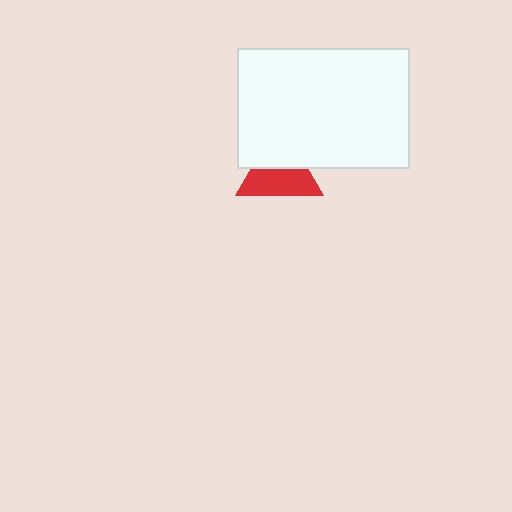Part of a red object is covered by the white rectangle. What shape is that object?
It is a triangle.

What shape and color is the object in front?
The object in front is a white rectangle.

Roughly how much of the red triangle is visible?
About half of it is visible (roughly 57%).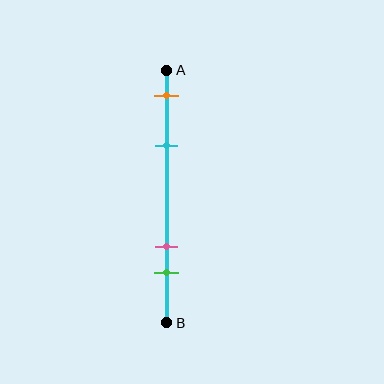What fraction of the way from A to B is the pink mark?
The pink mark is approximately 70% (0.7) of the way from A to B.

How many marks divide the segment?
There are 4 marks dividing the segment.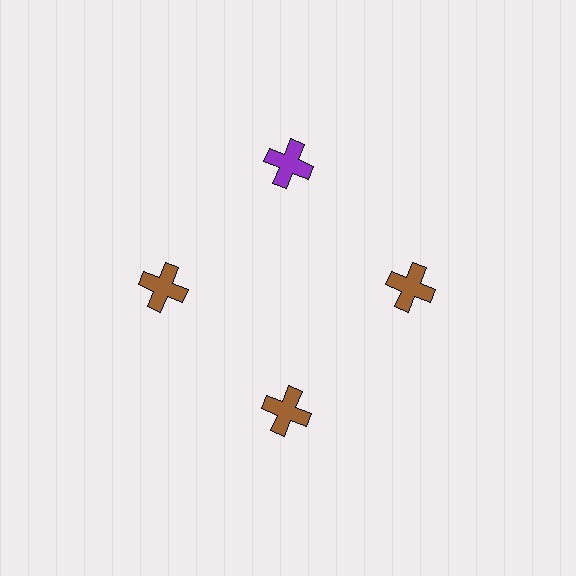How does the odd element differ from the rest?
It has a different color: purple instead of brown.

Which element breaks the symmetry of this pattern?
The purple cross at roughly the 12 o'clock position breaks the symmetry. All other shapes are brown crosses.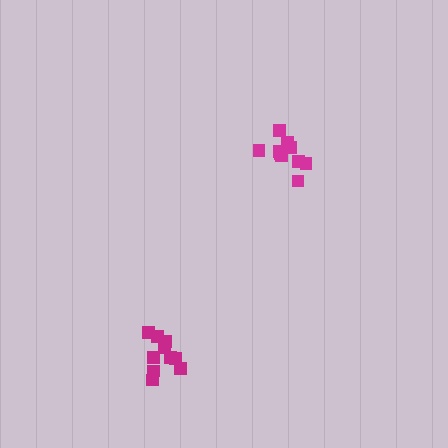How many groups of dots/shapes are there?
There are 2 groups.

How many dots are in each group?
Group 1: 10 dots, Group 2: 11 dots (21 total).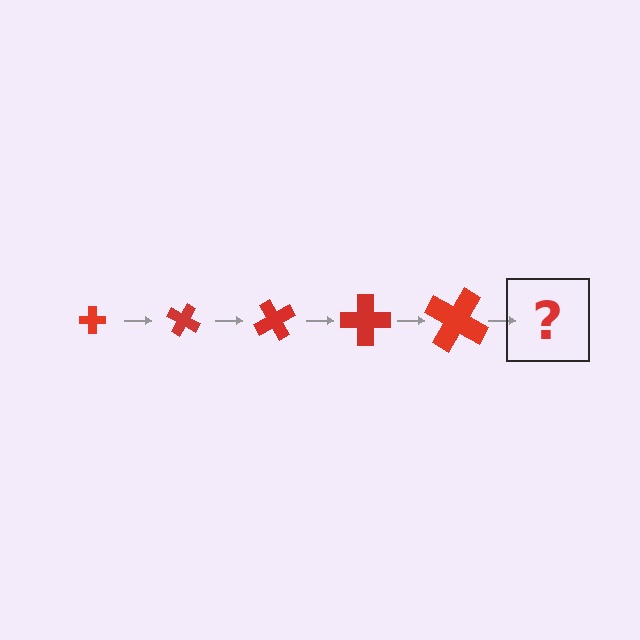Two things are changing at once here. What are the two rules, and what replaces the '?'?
The two rules are that the cross grows larger each step and it rotates 30 degrees each step. The '?' should be a cross, larger than the previous one and rotated 150 degrees from the start.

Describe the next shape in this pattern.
It should be a cross, larger than the previous one and rotated 150 degrees from the start.